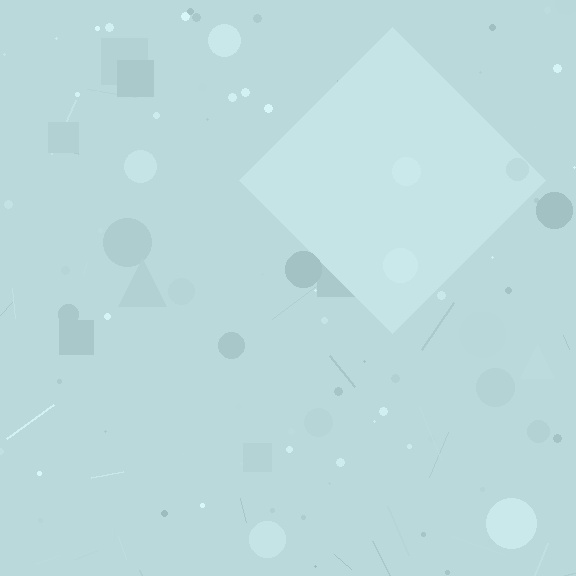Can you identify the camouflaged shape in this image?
The camouflaged shape is a diamond.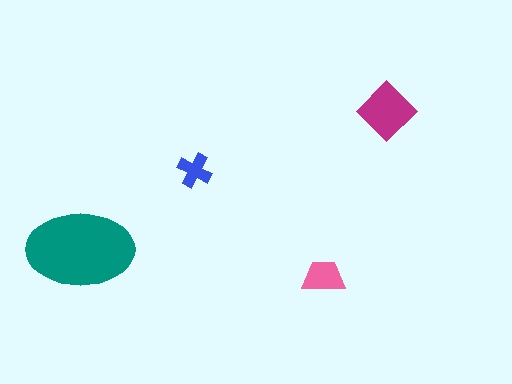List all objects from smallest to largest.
The blue cross, the pink trapezoid, the magenta diamond, the teal ellipse.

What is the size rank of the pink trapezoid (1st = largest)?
3rd.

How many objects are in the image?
There are 4 objects in the image.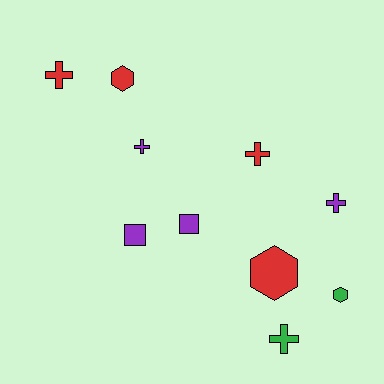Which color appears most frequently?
Red, with 4 objects.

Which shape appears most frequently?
Cross, with 5 objects.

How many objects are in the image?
There are 10 objects.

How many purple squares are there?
There are 2 purple squares.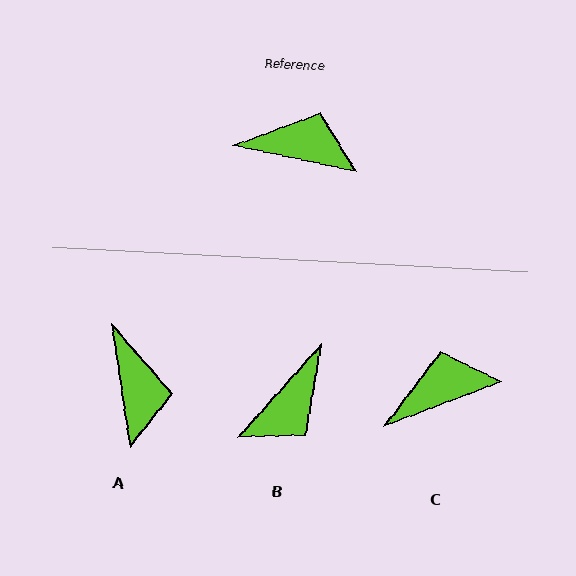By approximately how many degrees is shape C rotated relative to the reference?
Approximately 33 degrees counter-clockwise.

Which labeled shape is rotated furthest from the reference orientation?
B, about 120 degrees away.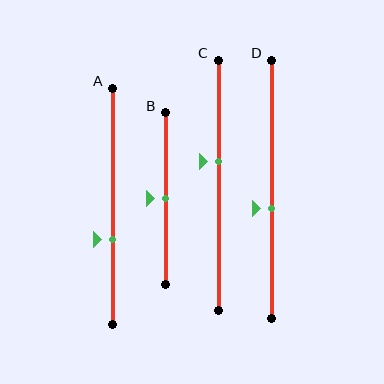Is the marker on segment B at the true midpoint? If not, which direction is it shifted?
Yes, the marker on segment B is at the true midpoint.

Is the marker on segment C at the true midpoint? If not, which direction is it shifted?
No, the marker on segment C is shifted upward by about 9% of the segment length.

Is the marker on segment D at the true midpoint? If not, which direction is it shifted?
No, the marker on segment D is shifted downward by about 8% of the segment length.